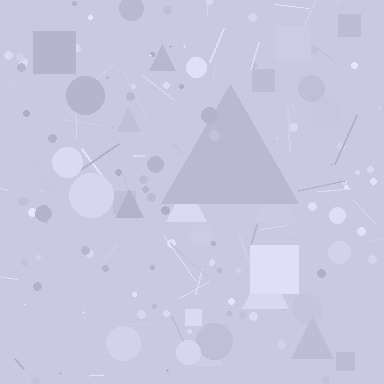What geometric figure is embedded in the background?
A triangle is embedded in the background.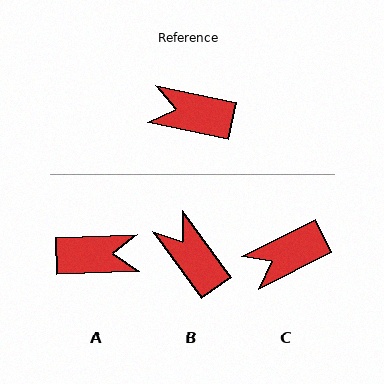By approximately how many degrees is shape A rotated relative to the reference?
Approximately 166 degrees clockwise.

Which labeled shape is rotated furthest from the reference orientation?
A, about 166 degrees away.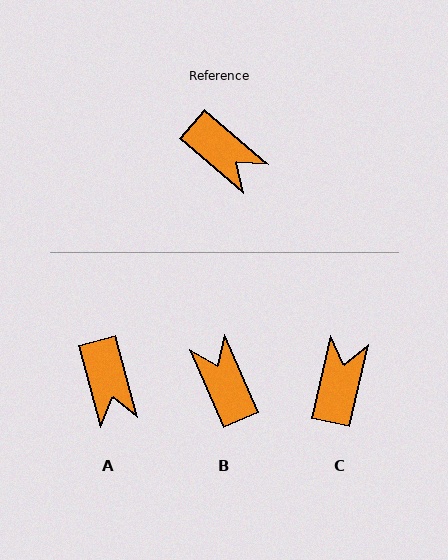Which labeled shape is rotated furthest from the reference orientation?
B, about 154 degrees away.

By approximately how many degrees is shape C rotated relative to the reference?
Approximately 117 degrees counter-clockwise.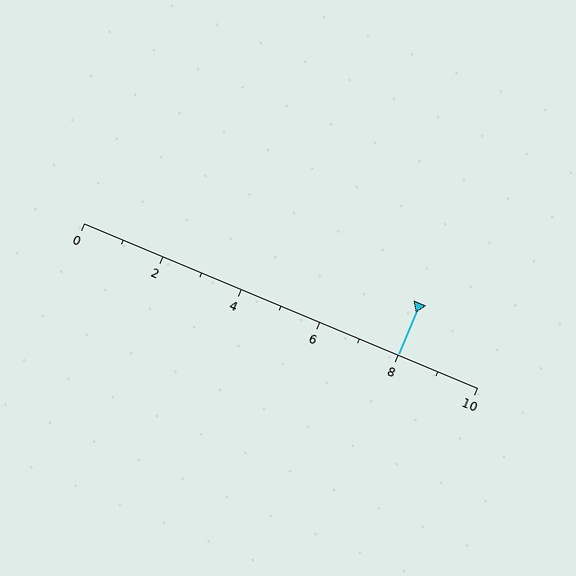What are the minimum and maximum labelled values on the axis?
The axis runs from 0 to 10.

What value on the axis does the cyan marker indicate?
The marker indicates approximately 8.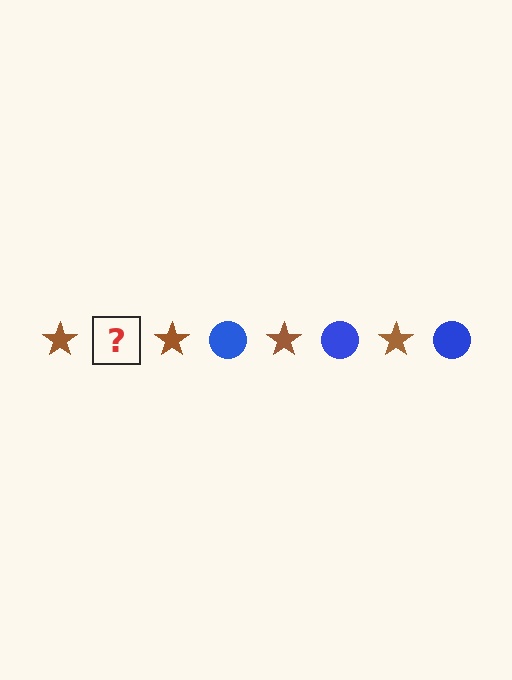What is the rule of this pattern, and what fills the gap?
The rule is that the pattern alternates between brown star and blue circle. The gap should be filled with a blue circle.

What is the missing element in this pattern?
The missing element is a blue circle.